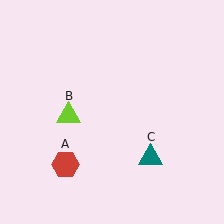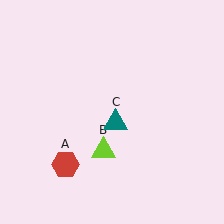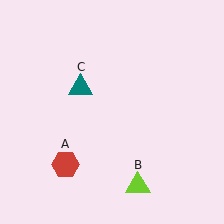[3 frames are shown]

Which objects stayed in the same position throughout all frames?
Red hexagon (object A) remained stationary.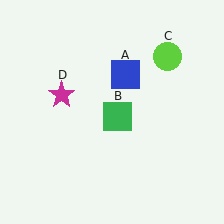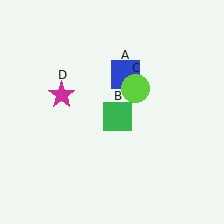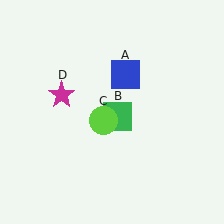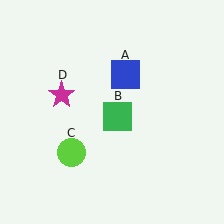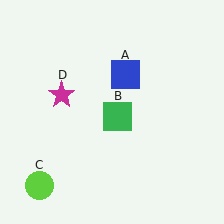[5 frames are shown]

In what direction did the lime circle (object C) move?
The lime circle (object C) moved down and to the left.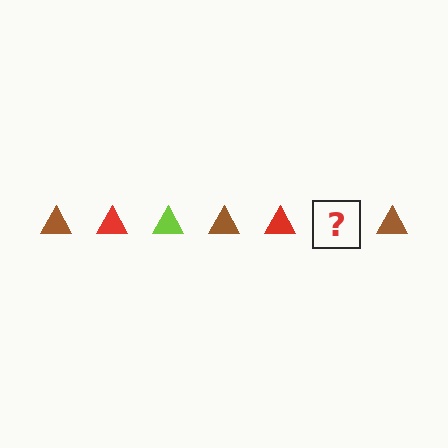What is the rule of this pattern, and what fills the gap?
The rule is that the pattern cycles through brown, red, lime triangles. The gap should be filled with a lime triangle.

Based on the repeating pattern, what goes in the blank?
The blank should be a lime triangle.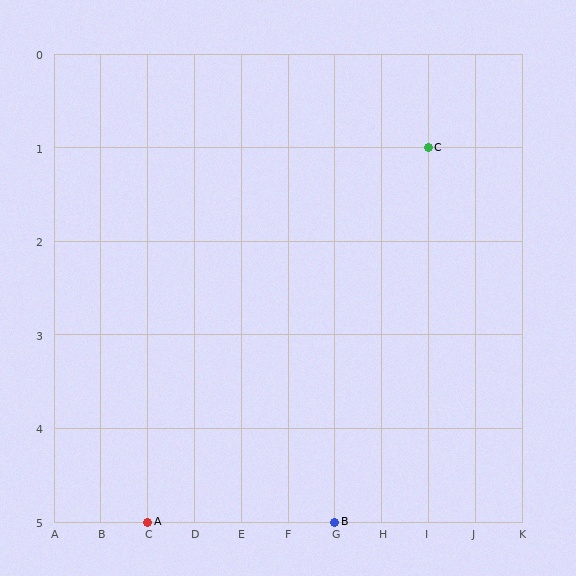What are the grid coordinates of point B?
Point B is at grid coordinates (G, 5).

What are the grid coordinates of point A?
Point A is at grid coordinates (C, 5).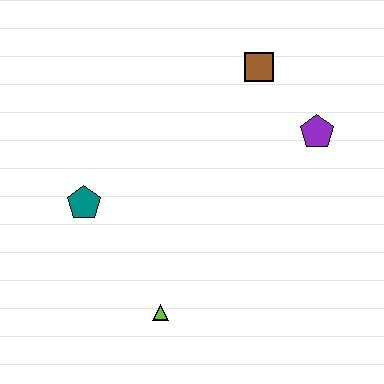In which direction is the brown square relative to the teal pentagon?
The brown square is to the right of the teal pentagon.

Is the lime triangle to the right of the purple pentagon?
No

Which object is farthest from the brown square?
The lime triangle is farthest from the brown square.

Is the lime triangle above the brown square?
No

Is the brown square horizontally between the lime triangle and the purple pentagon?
Yes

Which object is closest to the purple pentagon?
The brown square is closest to the purple pentagon.